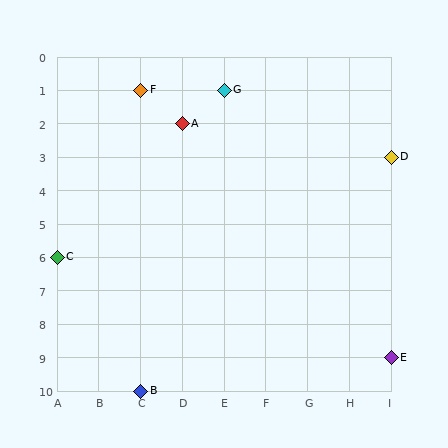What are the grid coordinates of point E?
Point E is at grid coordinates (I, 9).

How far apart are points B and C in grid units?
Points B and C are 2 columns and 4 rows apart (about 4.5 grid units diagonally).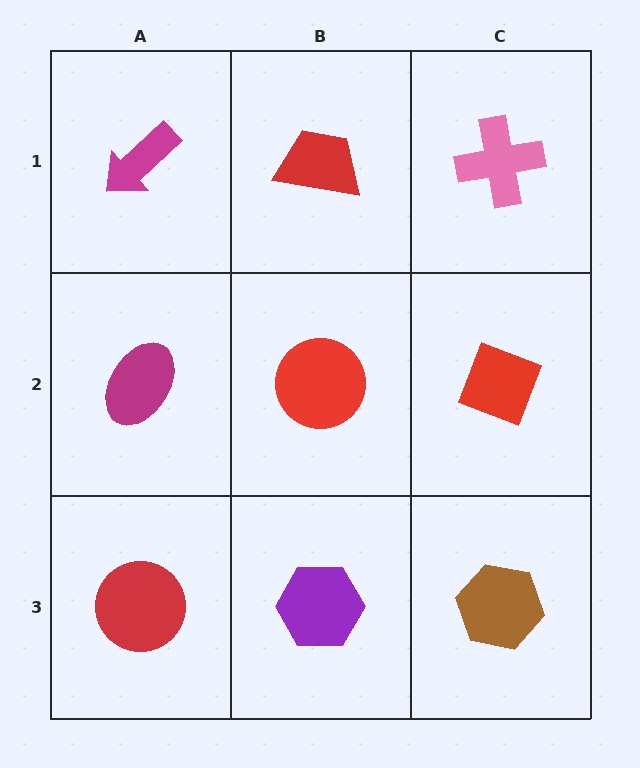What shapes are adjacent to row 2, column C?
A pink cross (row 1, column C), a brown hexagon (row 3, column C), a red circle (row 2, column B).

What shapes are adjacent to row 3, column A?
A magenta ellipse (row 2, column A), a purple hexagon (row 3, column B).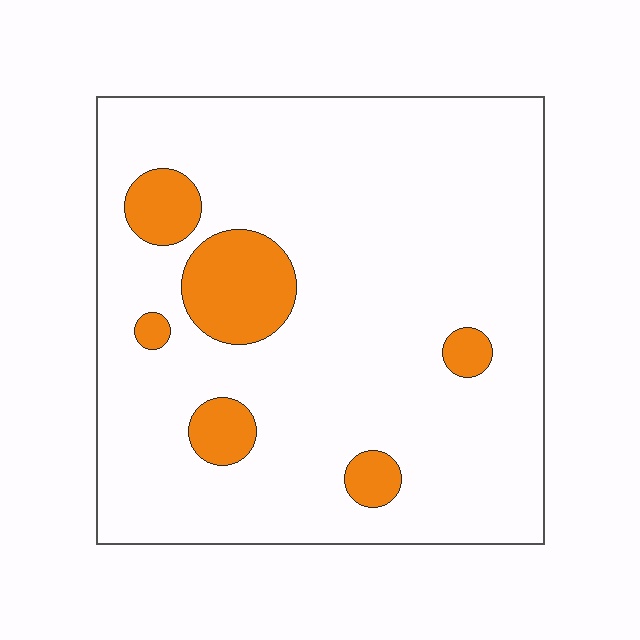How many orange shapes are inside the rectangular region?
6.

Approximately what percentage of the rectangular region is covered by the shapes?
Approximately 10%.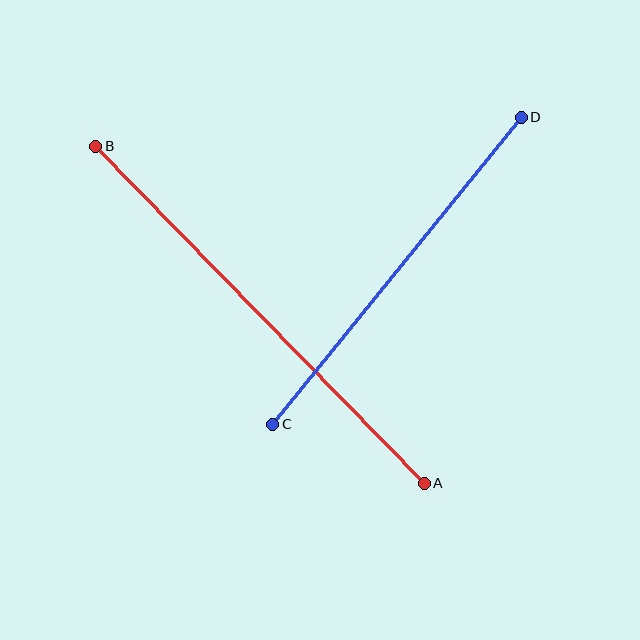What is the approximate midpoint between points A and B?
The midpoint is at approximately (260, 315) pixels.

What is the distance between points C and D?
The distance is approximately 395 pixels.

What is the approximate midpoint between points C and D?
The midpoint is at approximately (397, 271) pixels.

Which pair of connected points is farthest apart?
Points A and B are farthest apart.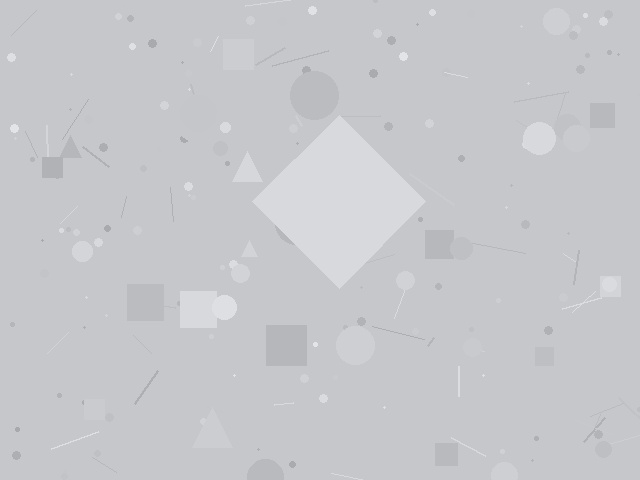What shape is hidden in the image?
A diamond is hidden in the image.